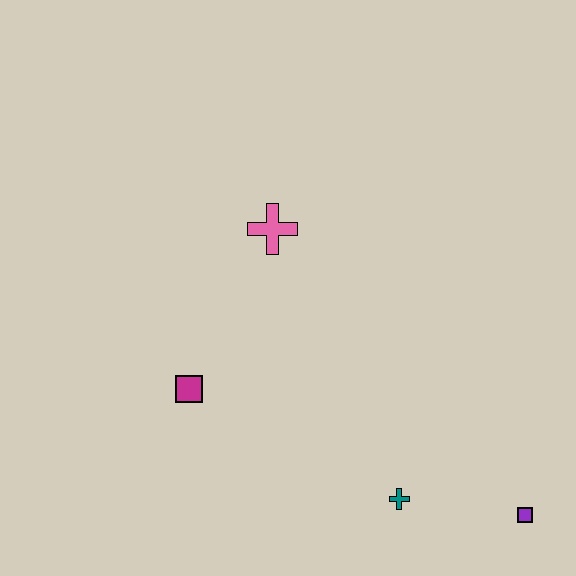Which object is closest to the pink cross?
The magenta square is closest to the pink cross.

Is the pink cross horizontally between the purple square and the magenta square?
Yes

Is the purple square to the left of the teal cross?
No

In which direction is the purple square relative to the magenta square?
The purple square is to the right of the magenta square.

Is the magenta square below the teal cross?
No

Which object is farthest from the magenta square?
The purple square is farthest from the magenta square.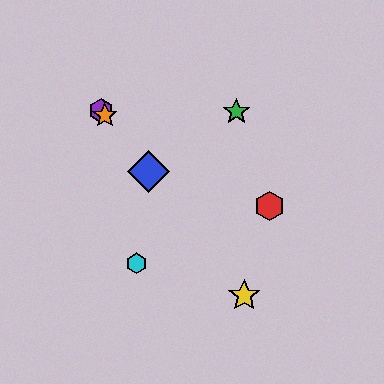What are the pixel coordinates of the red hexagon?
The red hexagon is at (270, 206).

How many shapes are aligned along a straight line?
4 shapes (the blue diamond, the yellow star, the purple hexagon, the orange star) are aligned along a straight line.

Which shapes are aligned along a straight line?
The blue diamond, the yellow star, the purple hexagon, the orange star are aligned along a straight line.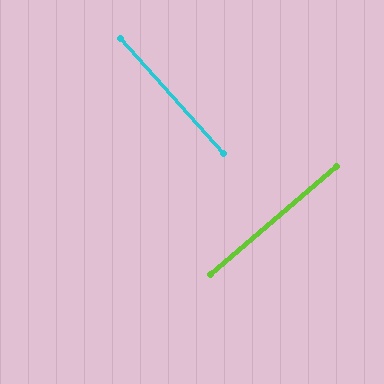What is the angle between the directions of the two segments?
Approximately 89 degrees.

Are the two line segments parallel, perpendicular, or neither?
Perpendicular — they meet at approximately 89°.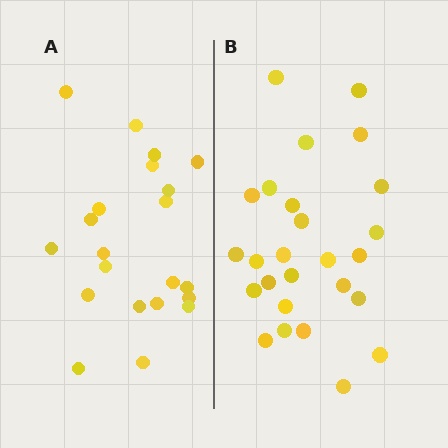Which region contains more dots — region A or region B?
Region B (the right region) has more dots.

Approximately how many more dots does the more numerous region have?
Region B has about 5 more dots than region A.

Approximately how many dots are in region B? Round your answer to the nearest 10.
About 30 dots. (The exact count is 26, which rounds to 30.)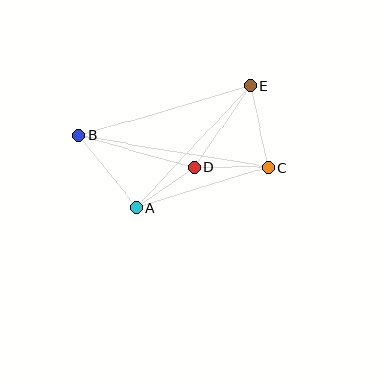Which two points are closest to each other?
Points A and D are closest to each other.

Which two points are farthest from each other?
Points B and C are farthest from each other.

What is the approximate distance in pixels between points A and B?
The distance between A and B is approximately 92 pixels.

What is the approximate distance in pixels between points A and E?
The distance between A and E is approximately 167 pixels.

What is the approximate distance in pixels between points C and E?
The distance between C and E is approximately 83 pixels.